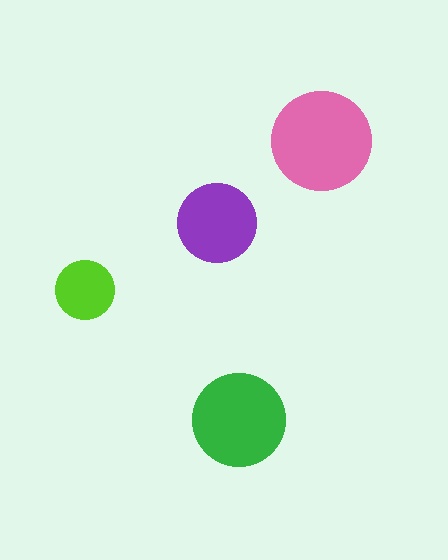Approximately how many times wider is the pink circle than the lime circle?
About 1.5 times wider.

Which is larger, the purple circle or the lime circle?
The purple one.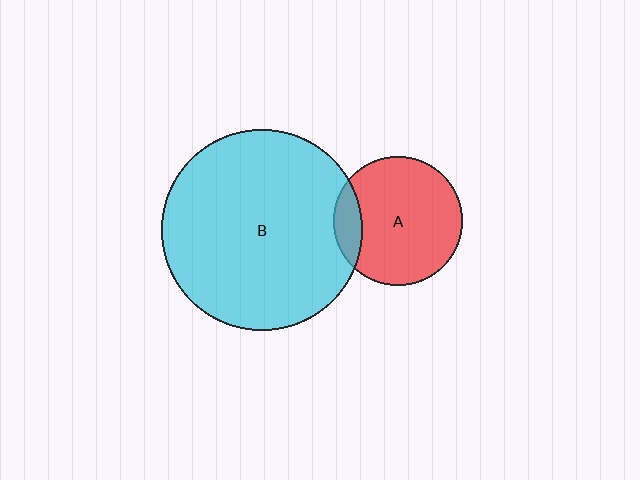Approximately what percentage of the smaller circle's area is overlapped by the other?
Approximately 15%.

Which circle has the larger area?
Circle B (cyan).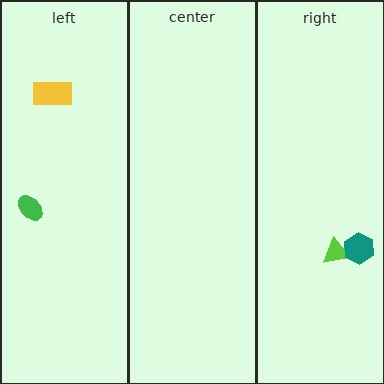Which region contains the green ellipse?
The left region.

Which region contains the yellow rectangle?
The left region.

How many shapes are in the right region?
2.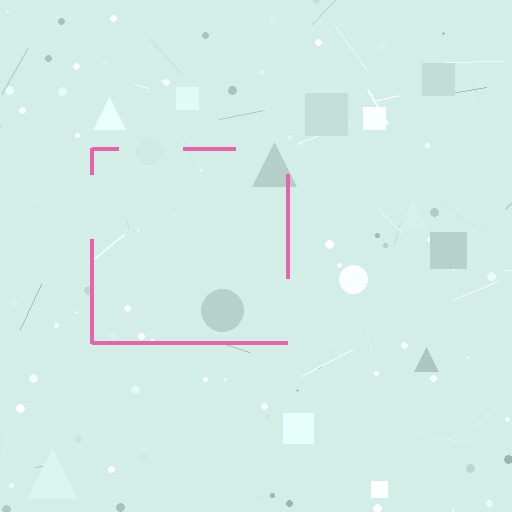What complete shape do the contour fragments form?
The contour fragments form a square.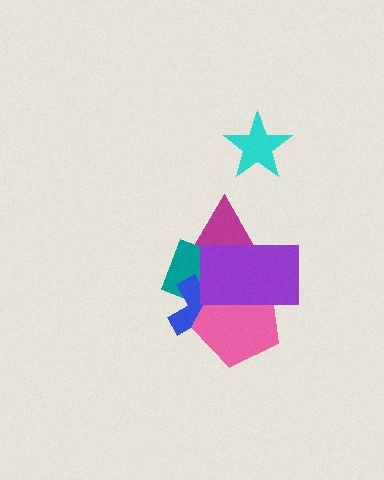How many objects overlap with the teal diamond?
4 objects overlap with the teal diamond.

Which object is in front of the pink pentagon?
The purple rectangle is in front of the pink pentagon.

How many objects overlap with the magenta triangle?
2 objects overlap with the magenta triangle.